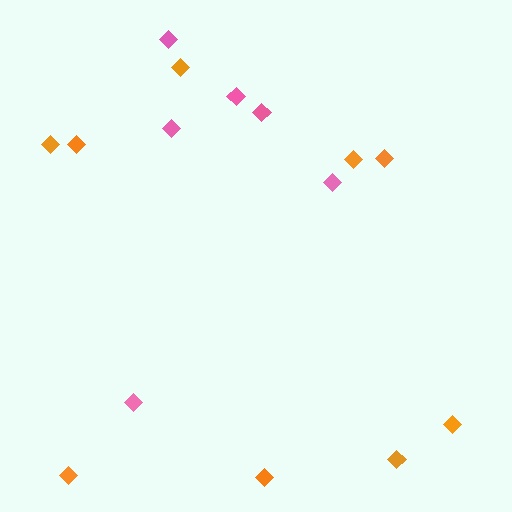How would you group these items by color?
There are 2 groups: one group of orange diamonds (9) and one group of pink diamonds (6).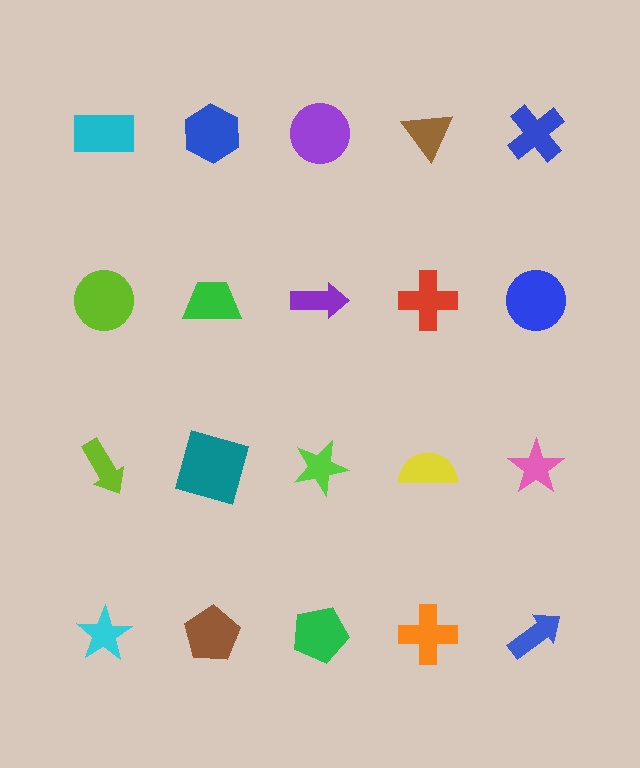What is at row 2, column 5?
A blue circle.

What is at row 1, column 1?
A cyan rectangle.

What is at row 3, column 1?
A lime arrow.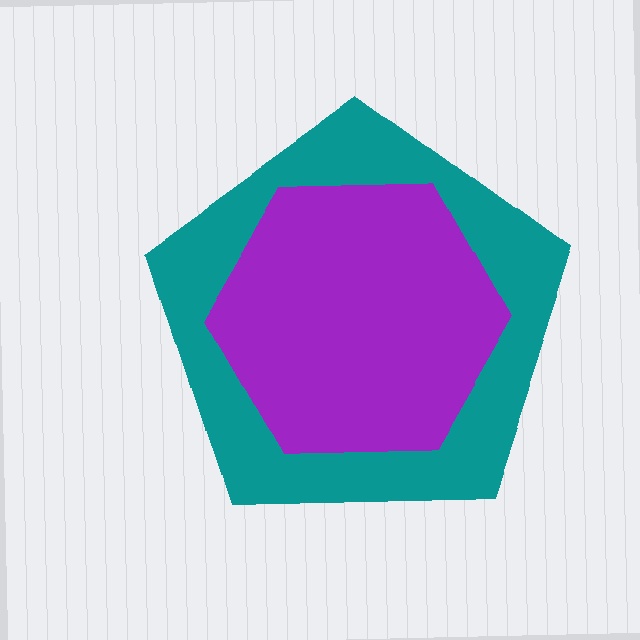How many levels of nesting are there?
2.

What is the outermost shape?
The teal pentagon.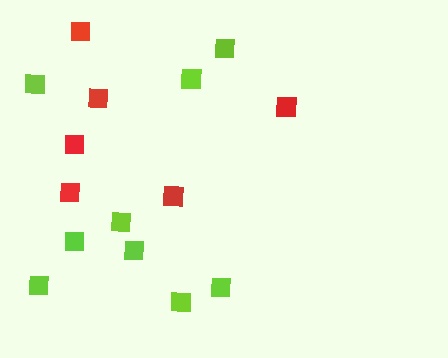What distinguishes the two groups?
There are 2 groups: one group of lime squares (9) and one group of red squares (6).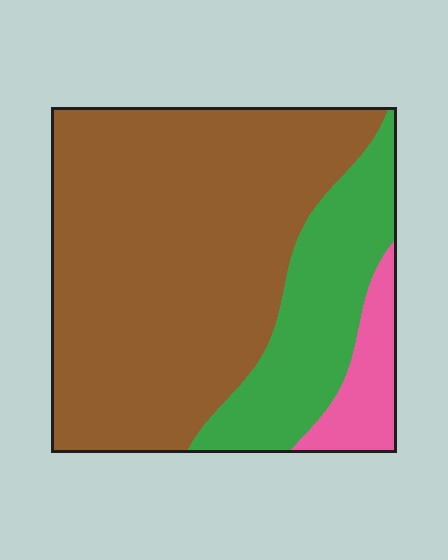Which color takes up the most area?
Brown, at roughly 70%.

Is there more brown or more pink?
Brown.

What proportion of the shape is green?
Green covers 23% of the shape.